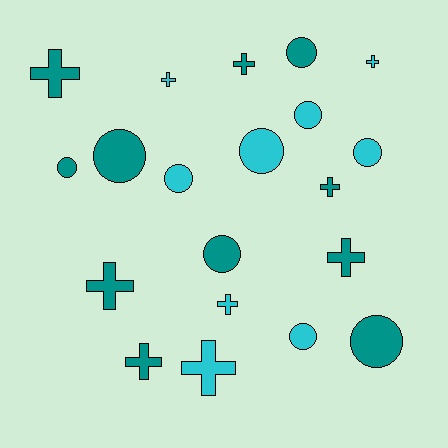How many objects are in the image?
There are 20 objects.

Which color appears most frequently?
Teal, with 11 objects.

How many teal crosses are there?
There are 6 teal crosses.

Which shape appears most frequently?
Cross, with 10 objects.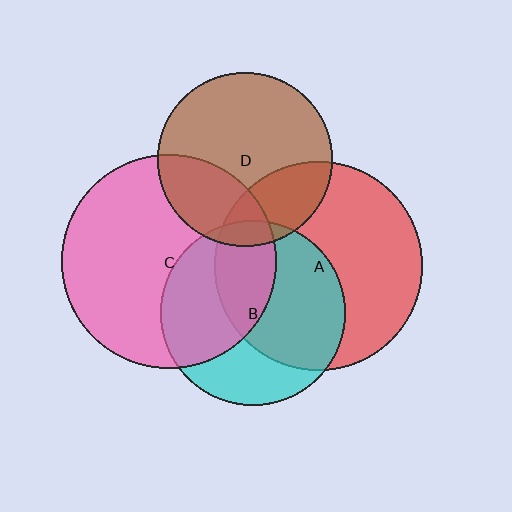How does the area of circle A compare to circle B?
Approximately 1.3 times.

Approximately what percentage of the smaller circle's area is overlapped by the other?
Approximately 25%.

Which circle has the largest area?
Circle C (pink).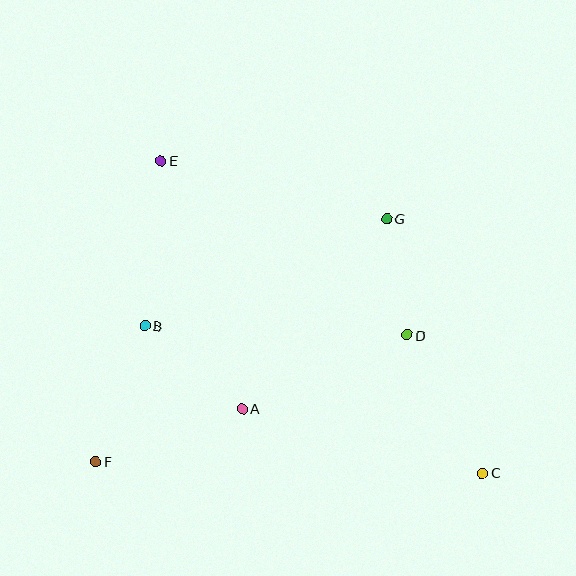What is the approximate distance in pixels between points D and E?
The distance between D and E is approximately 301 pixels.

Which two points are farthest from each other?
Points C and E are farthest from each other.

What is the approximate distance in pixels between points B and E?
The distance between B and E is approximately 166 pixels.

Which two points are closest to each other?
Points D and G are closest to each other.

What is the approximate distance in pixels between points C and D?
The distance between C and D is approximately 158 pixels.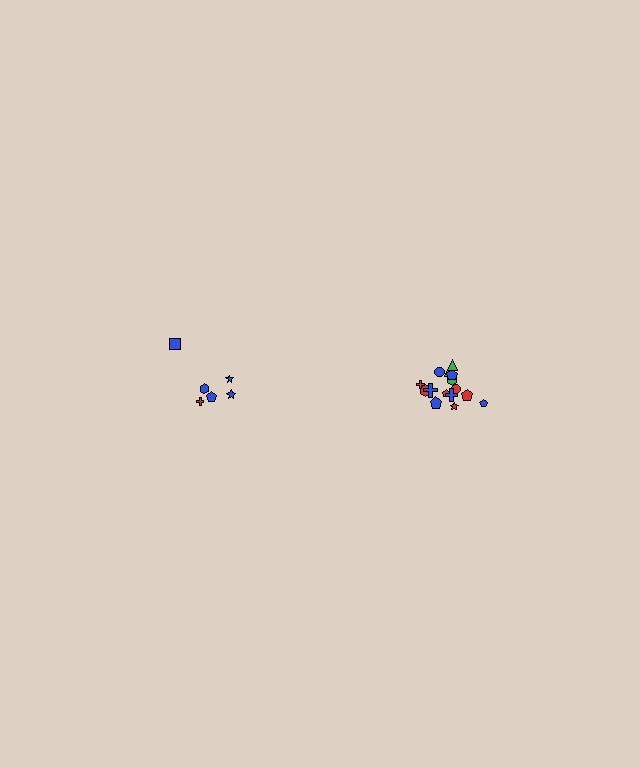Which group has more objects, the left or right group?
The right group.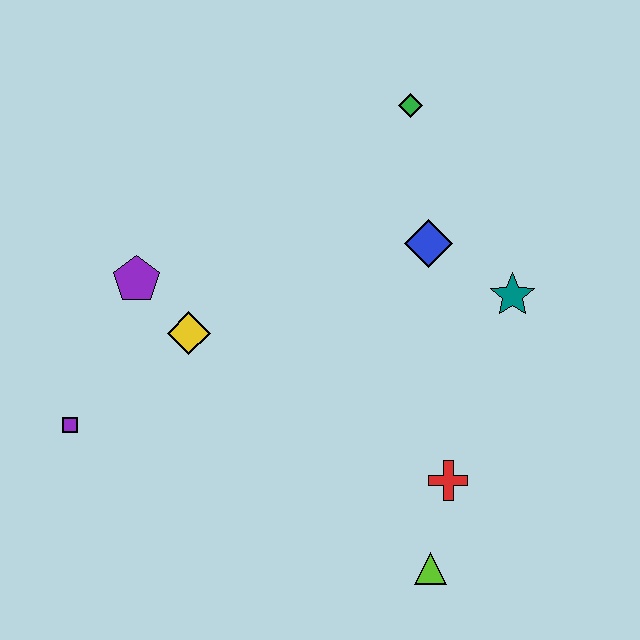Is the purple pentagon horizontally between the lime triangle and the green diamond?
No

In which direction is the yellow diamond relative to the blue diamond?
The yellow diamond is to the left of the blue diamond.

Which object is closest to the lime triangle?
The red cross is closest to the lime triangle.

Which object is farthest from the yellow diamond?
The lime triangle is farthest from the yellow diamond.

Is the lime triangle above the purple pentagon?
No